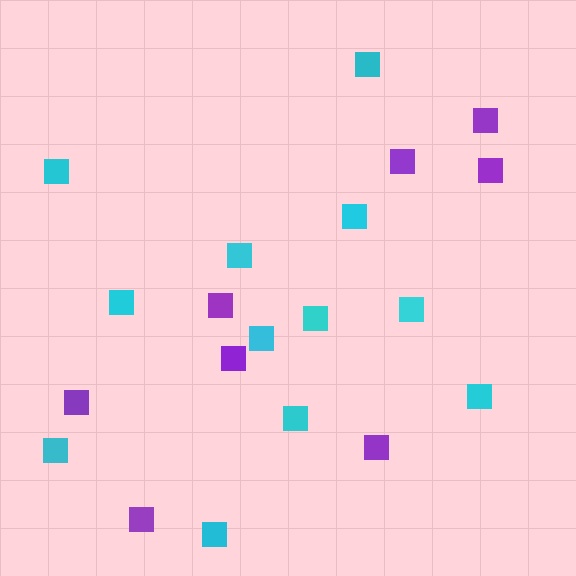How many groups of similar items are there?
There are 2 groups: one group of cyan squares (12) and one group of purple squares (8).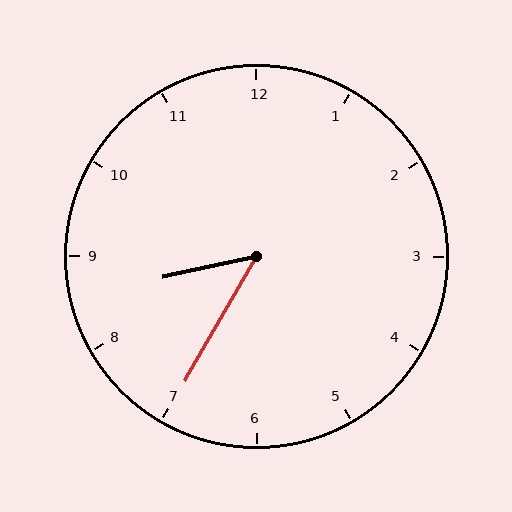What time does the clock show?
8:35.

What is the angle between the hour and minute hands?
Approximately 48 degrees.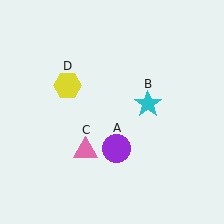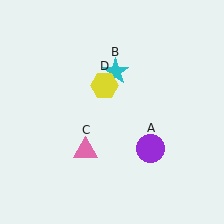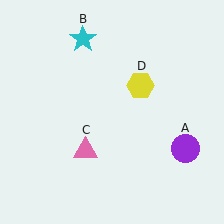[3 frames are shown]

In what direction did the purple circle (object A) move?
The purple circle (object A) moved right.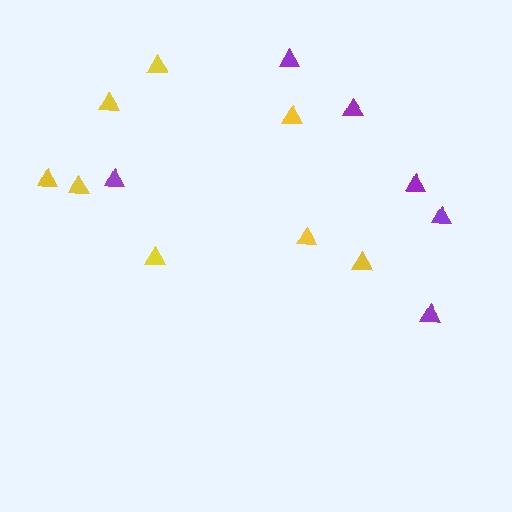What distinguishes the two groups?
There are 2 groups: one group of purple triangles (6) and one group of yellow triangles (8).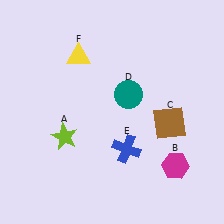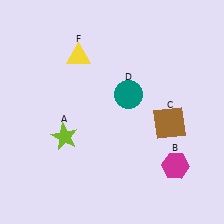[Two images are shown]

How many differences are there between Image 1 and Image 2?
There is 1 difference between the two images.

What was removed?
The blue cross (E) was removed in Image 2.